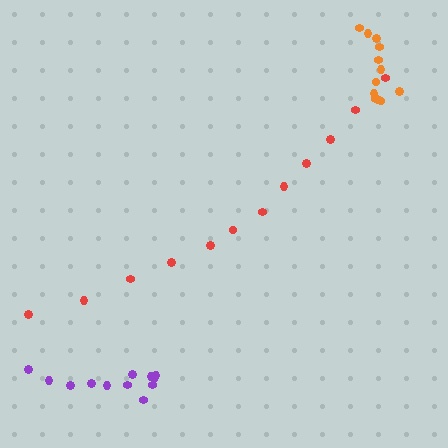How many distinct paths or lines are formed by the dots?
There are 3 distinct paths.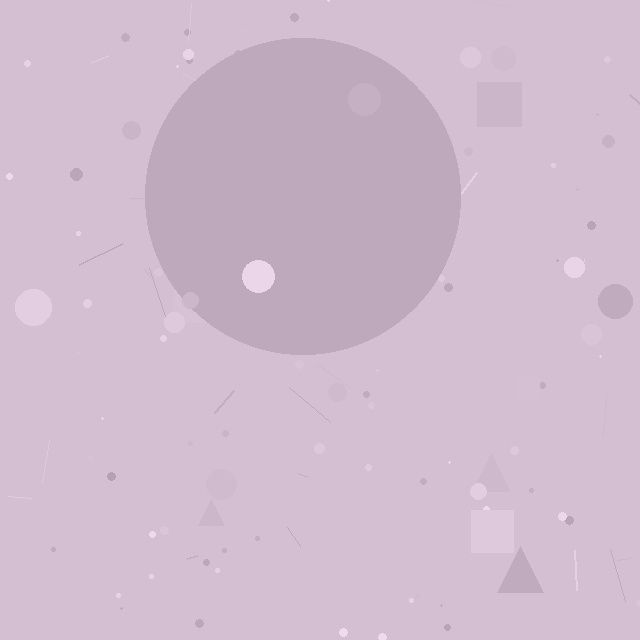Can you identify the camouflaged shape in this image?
The camouflaged shape is a circle.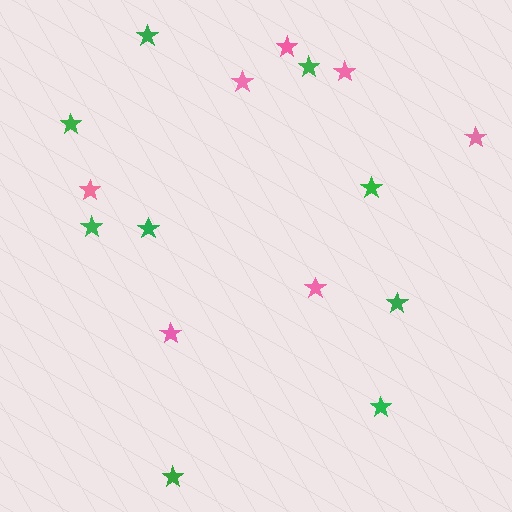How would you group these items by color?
There are 2 groups: one group of green stars (9) and one group of pink stars (7).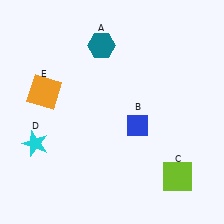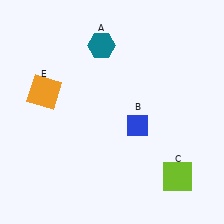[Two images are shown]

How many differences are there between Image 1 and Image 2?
There is 1 difference between the two images.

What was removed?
The cyan star (D) was removed in Image 2.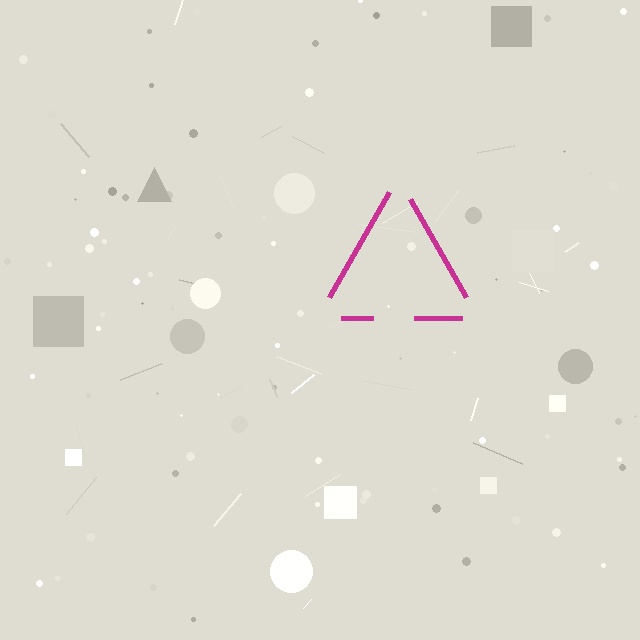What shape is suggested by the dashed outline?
The dashed outline suggests a triangle.